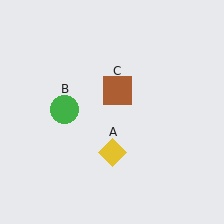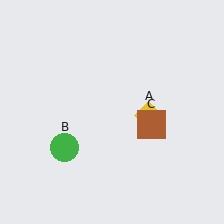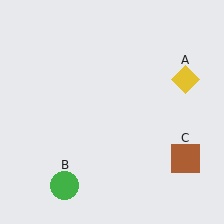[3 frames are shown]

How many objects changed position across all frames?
3 objects changed position: yellow diamond (object A), green circle (object B), brown square (object C).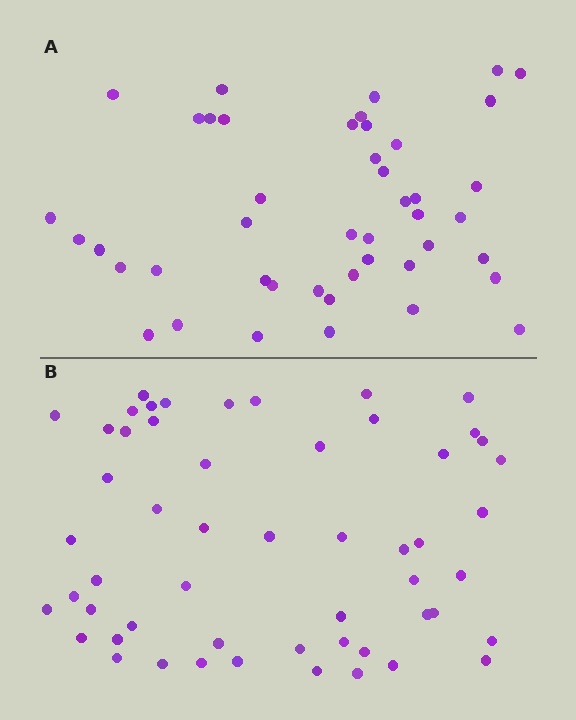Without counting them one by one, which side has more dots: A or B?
Region B (the bottom region) has more dots.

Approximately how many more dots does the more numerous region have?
Region B has roughly 8 or so more dots than region A.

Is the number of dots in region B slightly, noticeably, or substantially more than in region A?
Region B has only slightly more — the two regions are fairly close. The ratio is roughly 1.2 to 1.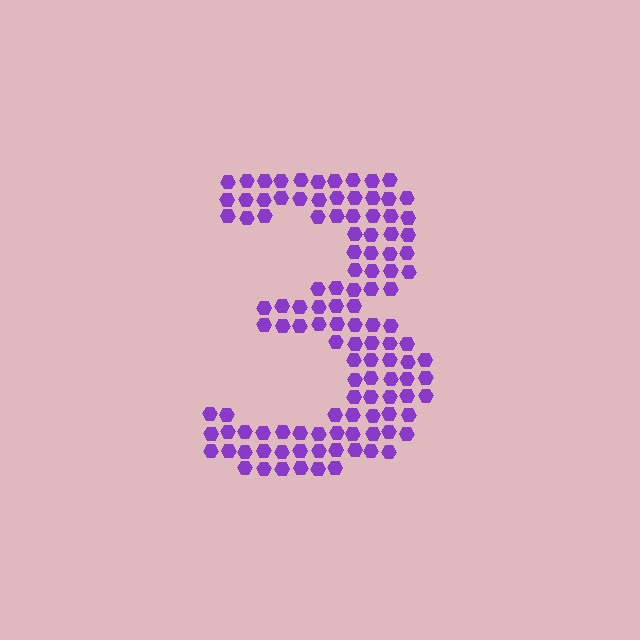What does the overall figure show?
The overall figure shows the digit 3.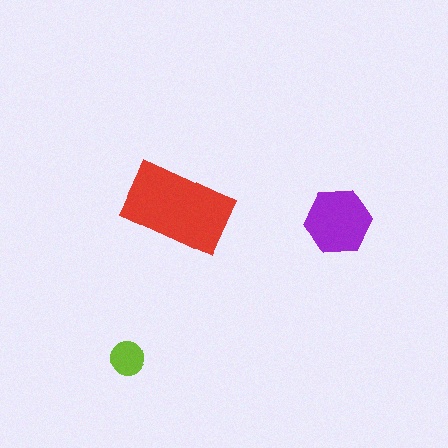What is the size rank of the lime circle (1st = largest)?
3rd.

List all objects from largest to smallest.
The red rectangle, the purple hexagon, the lime circle.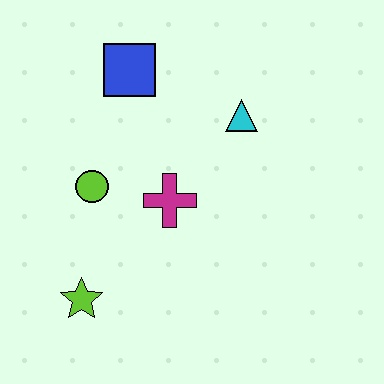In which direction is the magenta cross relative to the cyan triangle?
The magenta cross is below the cyan triangle.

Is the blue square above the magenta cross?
Yes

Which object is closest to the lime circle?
The magenta cross is closest to the lime circle.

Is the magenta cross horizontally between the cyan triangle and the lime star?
Yes